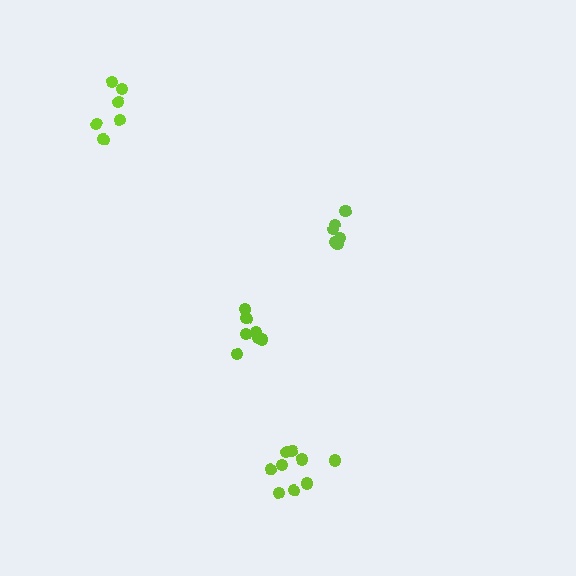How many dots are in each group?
Group 1: 7 dots, Group 2: 6 dots, Group 3: 9 dots, Group 4: 6 dots (28 total).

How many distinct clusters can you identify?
There are 4 distinct clusters.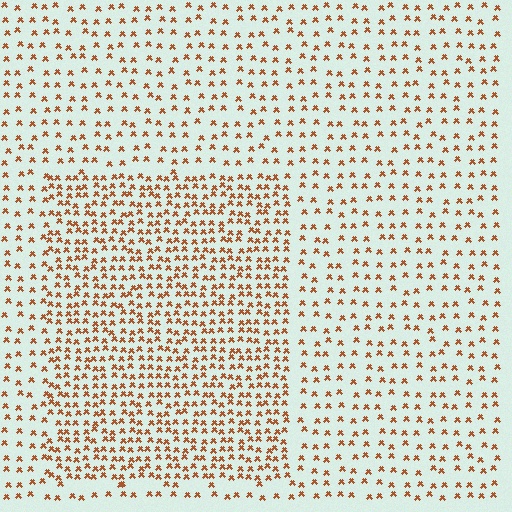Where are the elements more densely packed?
The elements are more densely packed inside the rectangle boundary.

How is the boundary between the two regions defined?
The boundary is defined by a change in element density (approximately 2.0x ratio). All elements are the same color, size, and shape.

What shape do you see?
I see a rectangle.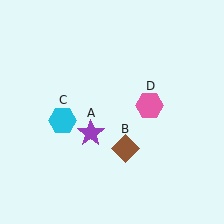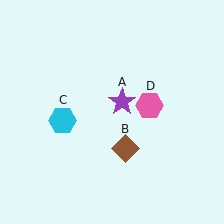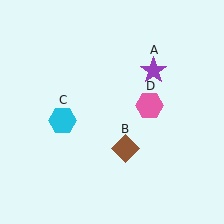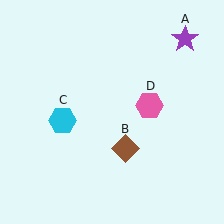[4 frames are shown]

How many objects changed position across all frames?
1 object changed position: purple star (object A).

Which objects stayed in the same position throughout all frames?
Brown diamond (object B) and cyan hexagon (object C) and pink hexagon (object D) remained stationary.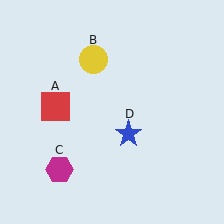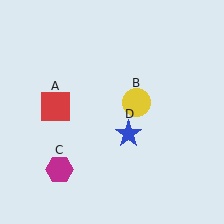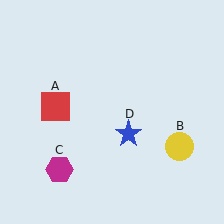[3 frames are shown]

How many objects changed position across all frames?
1 object changed position: yellow circle (object B).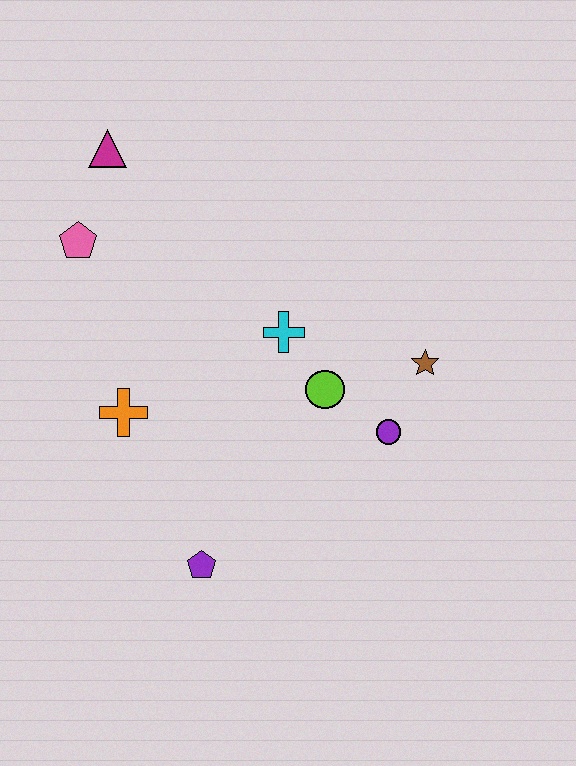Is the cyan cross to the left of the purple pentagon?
No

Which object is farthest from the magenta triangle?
The purple pentagon is farthest from the magenta triangle.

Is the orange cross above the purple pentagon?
Yes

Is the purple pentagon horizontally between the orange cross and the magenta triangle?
No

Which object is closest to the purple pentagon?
The orange cross is closest to the purple pentagon.